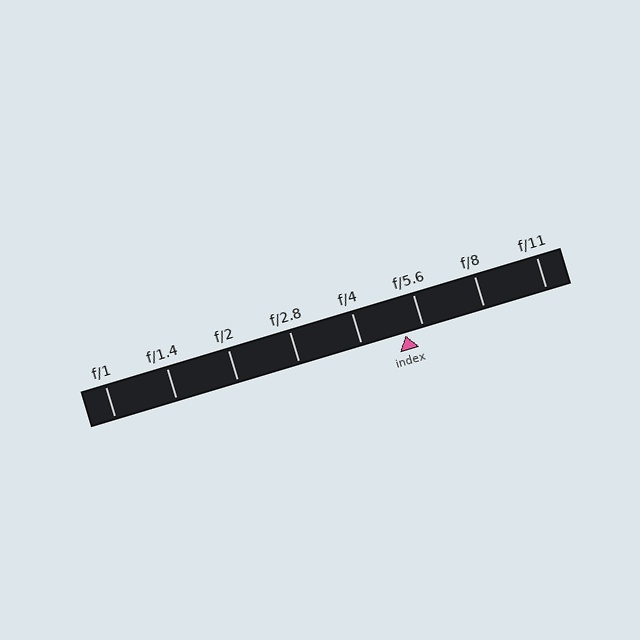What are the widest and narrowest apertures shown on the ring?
The widest aperture shown is f/1 and the narrowest is f/11.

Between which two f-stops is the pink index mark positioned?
The index mark is between f/4 and f/5.6.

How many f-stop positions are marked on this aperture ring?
There are 8 f-stop positions marked.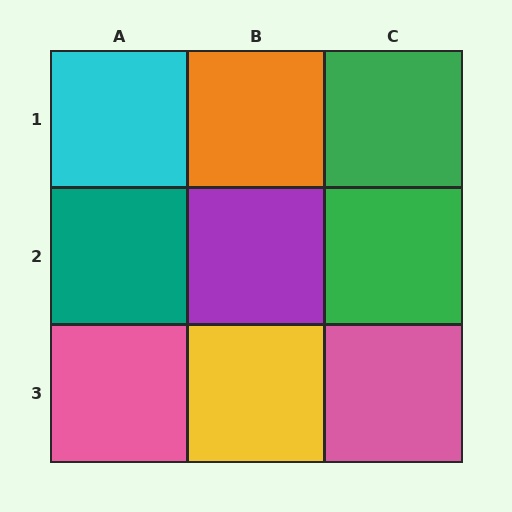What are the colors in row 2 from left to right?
Teal, purple, green.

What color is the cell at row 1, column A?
Cyan.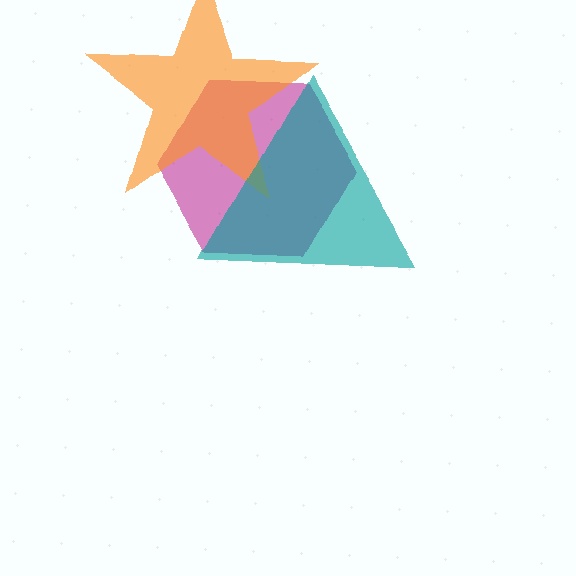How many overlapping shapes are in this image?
There are 3 overlapping shapes in the image.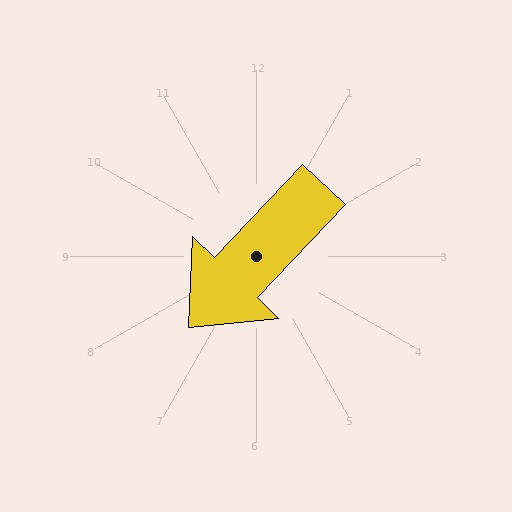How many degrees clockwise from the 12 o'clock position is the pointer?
Approximately 223 degrees.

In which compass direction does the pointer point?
Southwest.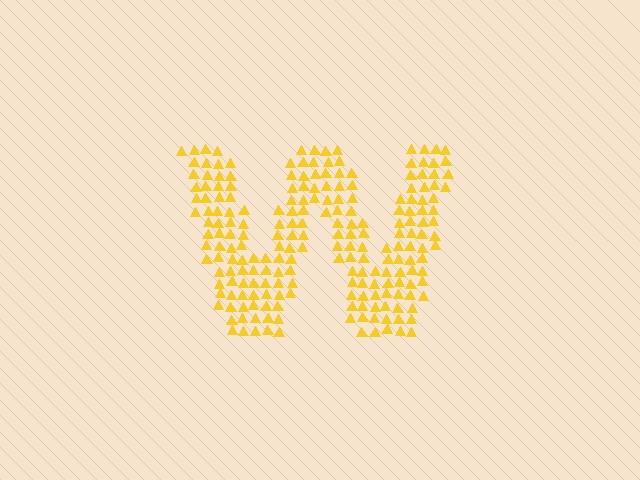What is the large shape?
The large shape is the letter W.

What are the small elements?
The small elements are triangles.